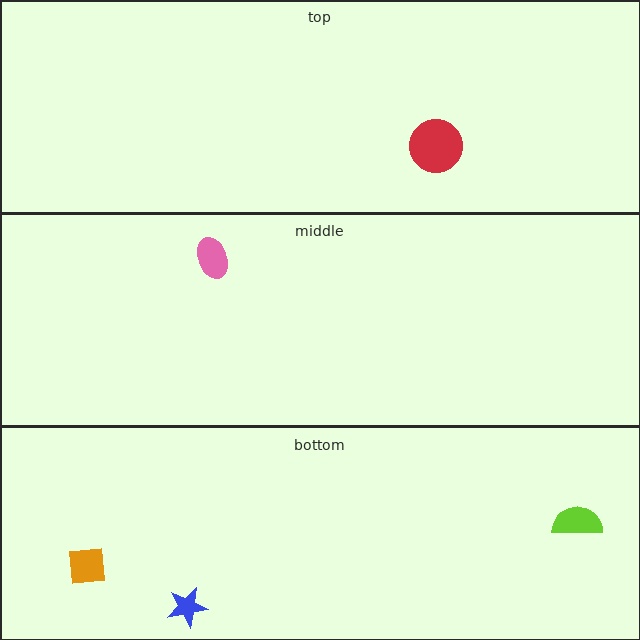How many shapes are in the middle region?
1.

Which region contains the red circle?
The top region.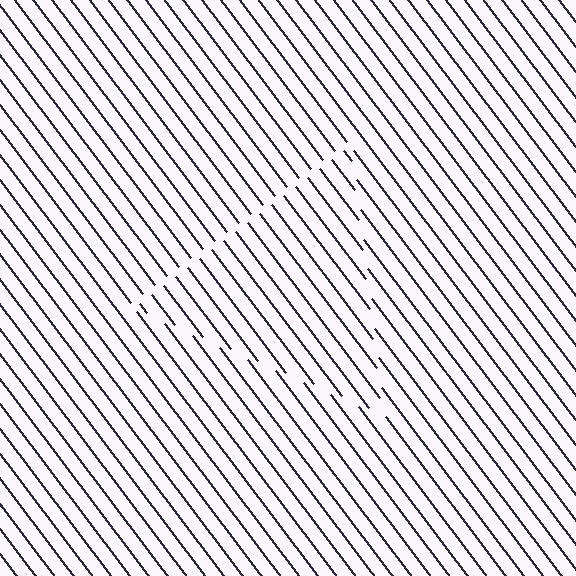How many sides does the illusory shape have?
3 sides — the line-ends trace a triangle.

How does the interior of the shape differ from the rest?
The interior of the shape contains the same grating, shifted by half a period — the contour is defined by the phase discontinuity where line-ends from the inner and outer gratings abut.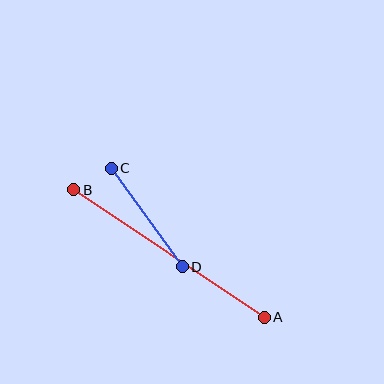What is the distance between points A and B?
The distance is approximately 229 pixels.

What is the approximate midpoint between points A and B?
The midpoint is at approximately (169, 253) pixels.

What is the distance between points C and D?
The distance is approximately 121 pixels.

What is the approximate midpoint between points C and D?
The midpoint is at approximately (147, 218) pixels.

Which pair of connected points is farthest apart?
Points A and B are farthest apart.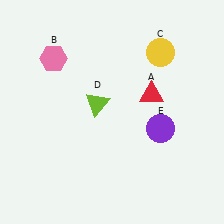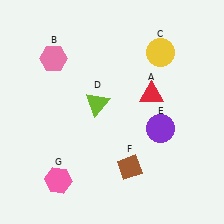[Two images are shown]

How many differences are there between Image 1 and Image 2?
There are 2 differences between the two images.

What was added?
A brown diamond (F), a pink hexagon (G) were added in Image 2.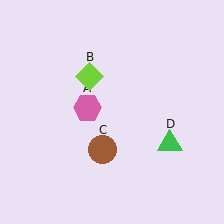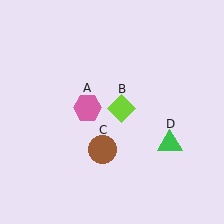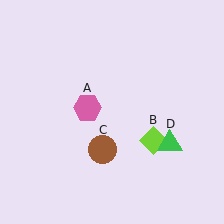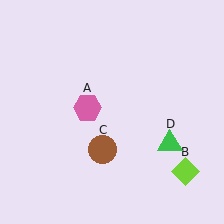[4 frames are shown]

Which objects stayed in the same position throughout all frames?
Pink hexagon (object A) and brown circle (object C) and green triangle (object D) remained stationary.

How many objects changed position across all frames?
1 object changed position: lime diamond (object B).